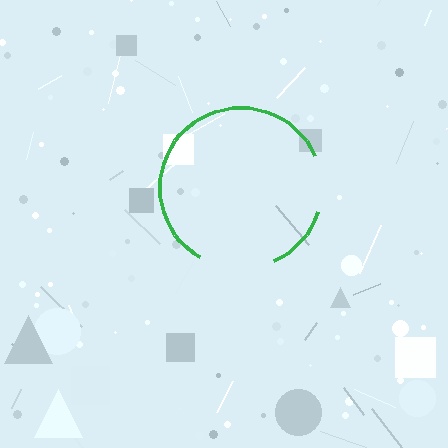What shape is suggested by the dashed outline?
The dashed outline suggests a circle.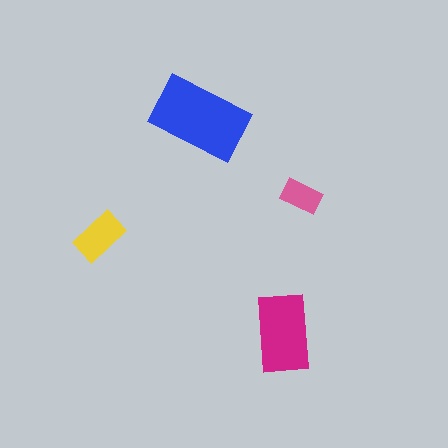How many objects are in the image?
There are 4 objects in the image.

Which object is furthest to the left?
The yellow rectangle is leftmost.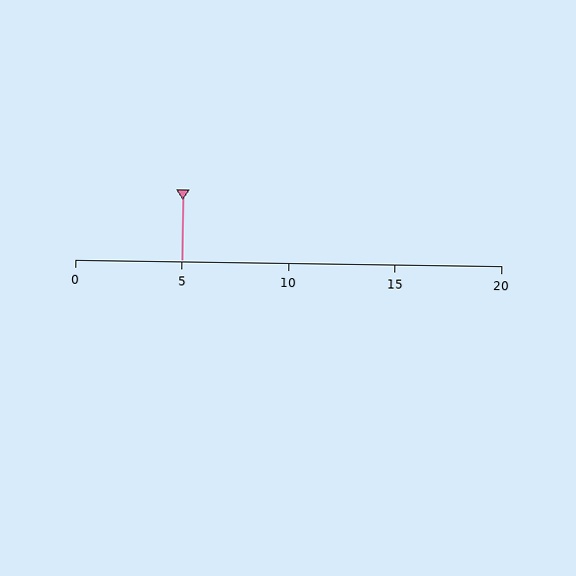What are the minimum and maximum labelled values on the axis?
The axis runs from 0 to 20.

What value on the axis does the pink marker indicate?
The marker indicates approximately 5.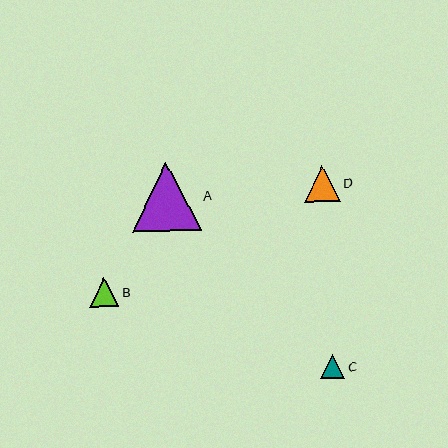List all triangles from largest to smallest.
From largest to smallest: A, D, B, C.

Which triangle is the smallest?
Triangle C is the smallest with a size of approximately 24 pixels.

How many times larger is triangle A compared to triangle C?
Triangle A is approximately 2.9 times the size of triangle C.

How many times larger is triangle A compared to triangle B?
Triangle A is approximately 2.4 times the size of triangle B.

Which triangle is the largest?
Triangle A is the largest with a size of approximately 68 pixels.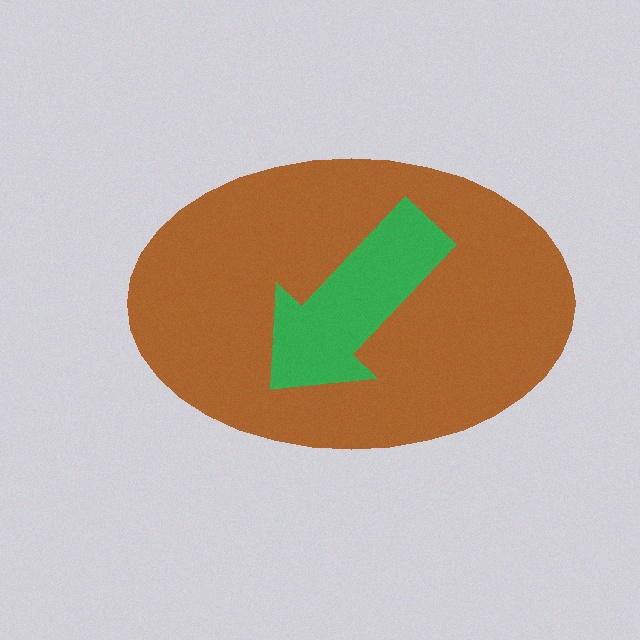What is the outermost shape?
The brown ellipse.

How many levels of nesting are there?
2.